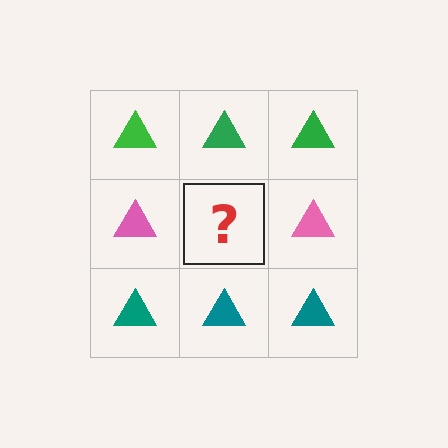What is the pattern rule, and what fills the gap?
The rule is that each row has a consistent color. The gap should be filled with a pink triangle.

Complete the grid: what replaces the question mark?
The question mark should be replaced with a pink triangle.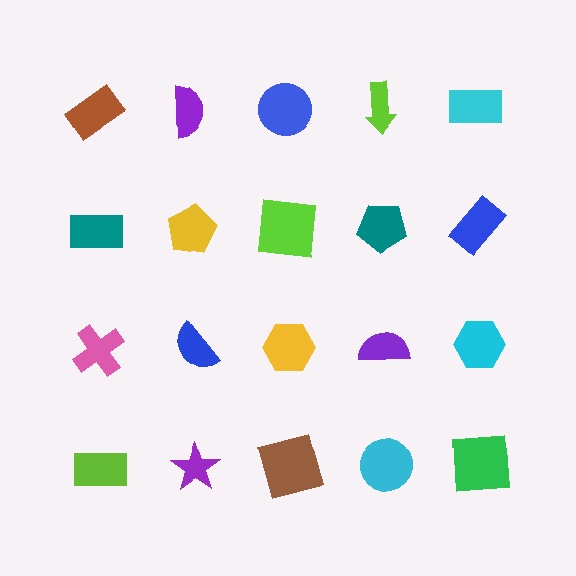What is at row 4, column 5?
A green square.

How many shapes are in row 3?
5 shapes.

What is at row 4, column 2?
A purple star.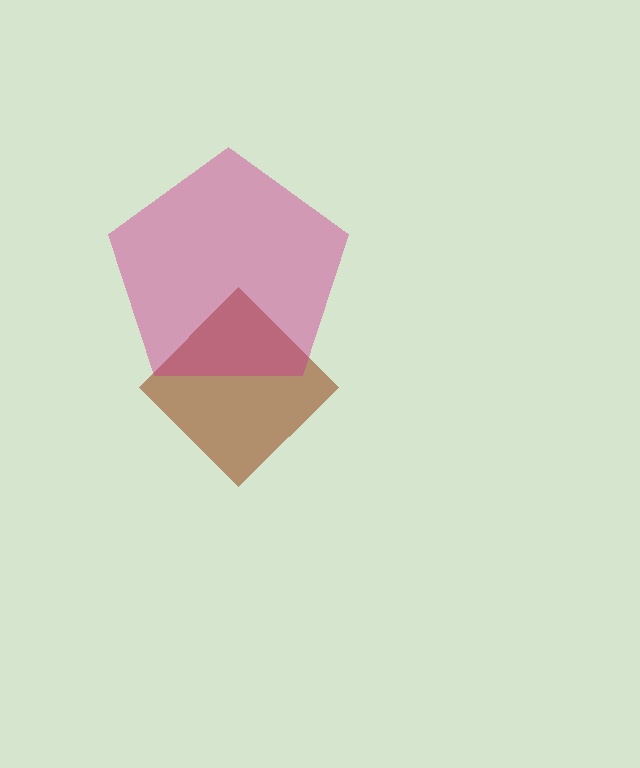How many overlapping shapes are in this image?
There are 2 overlapping shapes in the image.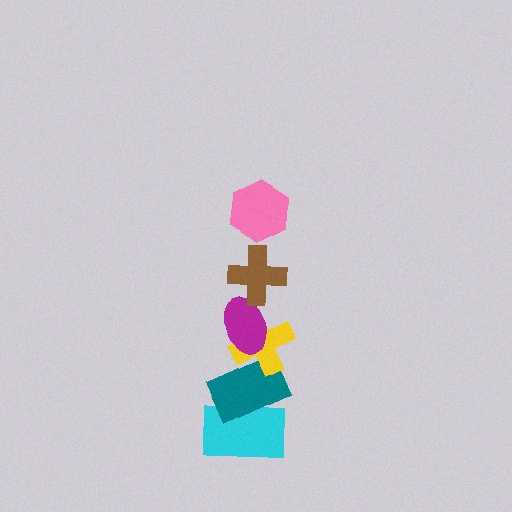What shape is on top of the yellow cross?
The magenta ellipse is on top of the yellow cross.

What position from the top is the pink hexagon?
The pink hexagon is 1st from the top.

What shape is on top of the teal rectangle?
The yellow cross is on top of the teal rectangle.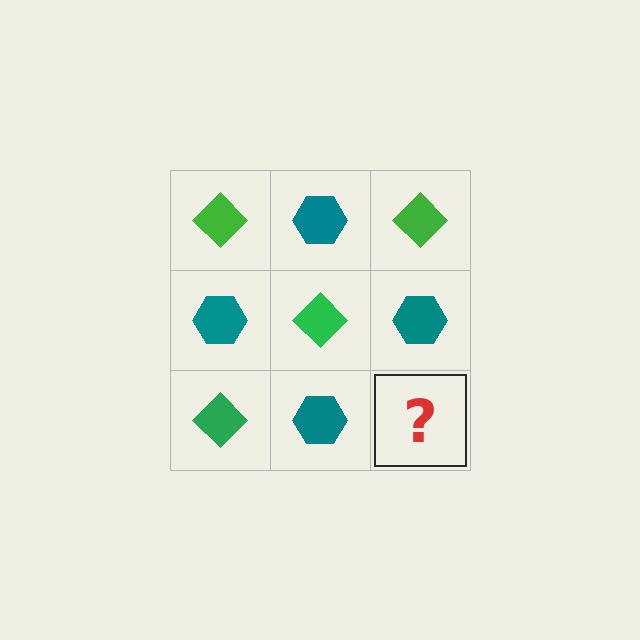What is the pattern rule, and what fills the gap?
The rule is that it alternates green diamond and teal hexagon in a checkerboard pattern. The gap should be filled with a green diamond.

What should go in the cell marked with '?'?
The missing cell should contain a green diamond.